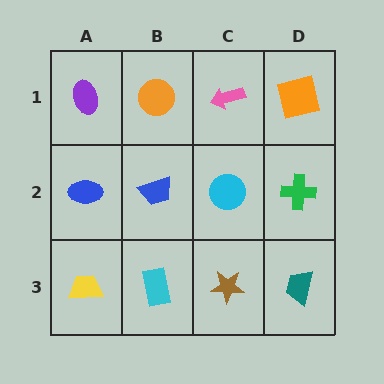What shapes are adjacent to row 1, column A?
A blue ellipse (row 2, column A), an orange circle (row 1, column B).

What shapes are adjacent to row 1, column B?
A blue trapezoid (row 2, column B), a purple ellipse (row 1, column A), a pink arrow (row 1, column C).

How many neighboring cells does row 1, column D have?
2.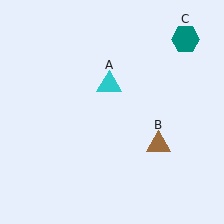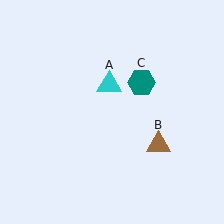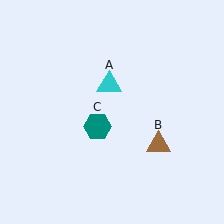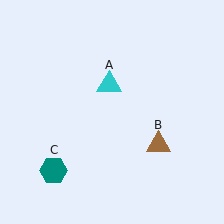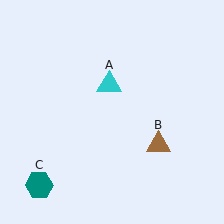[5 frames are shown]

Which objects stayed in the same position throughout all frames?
Cyan triangle (object A) and brown triangle (object B) remained stationary.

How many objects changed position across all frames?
1 object changed position: teal hexagon (object C).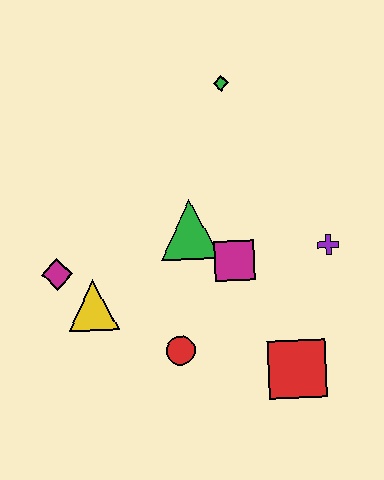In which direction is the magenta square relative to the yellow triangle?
The magenta square is to the right of the yellow triangle.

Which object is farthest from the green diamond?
The red square is farthest from the green diamond.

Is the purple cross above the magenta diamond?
Yes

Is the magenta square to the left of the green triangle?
No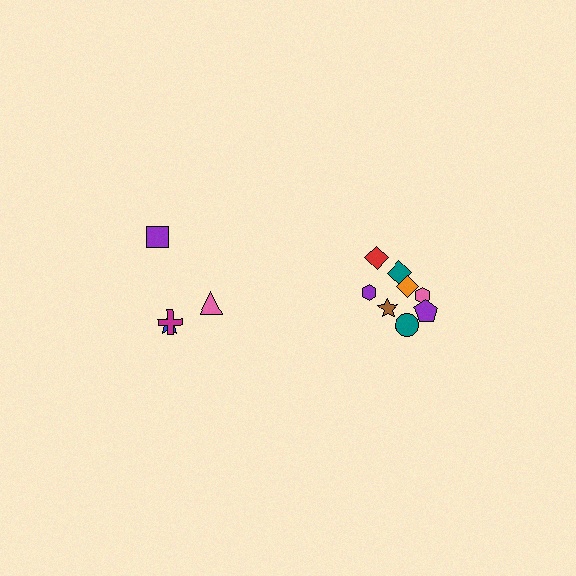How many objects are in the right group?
There are 8 objects.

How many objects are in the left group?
There are 4 objects.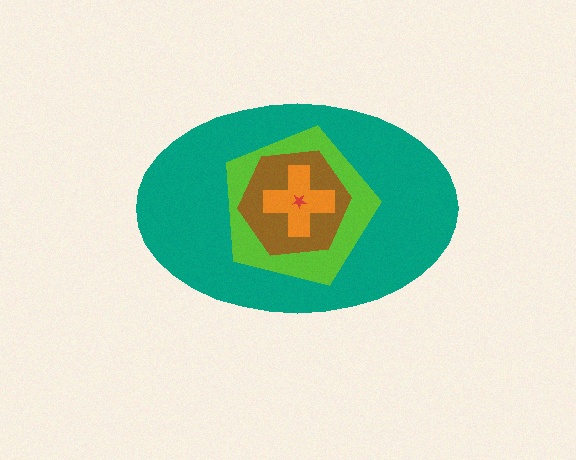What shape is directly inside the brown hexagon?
The orange cross.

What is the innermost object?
The red star.